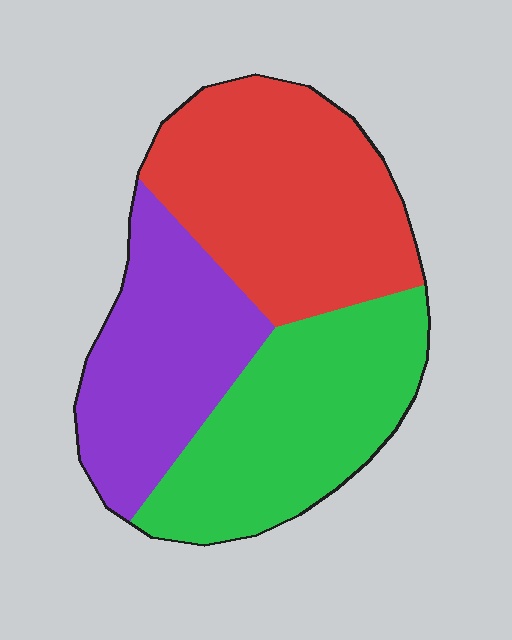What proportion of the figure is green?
Green takes up about one third (1/3) of the figure.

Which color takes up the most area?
Red, at roughly 40%.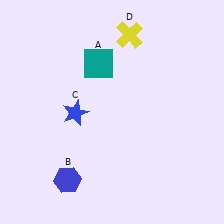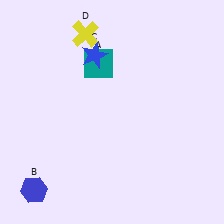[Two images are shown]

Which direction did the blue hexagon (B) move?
The blue hexagon (B) moved left.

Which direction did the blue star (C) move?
The blue star (C) moved up.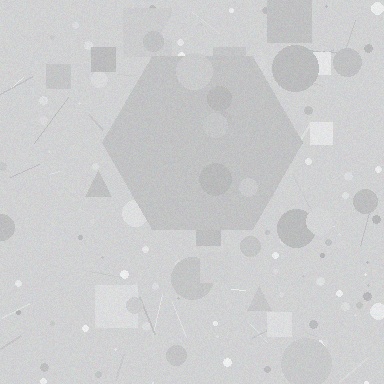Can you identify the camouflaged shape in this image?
The camouflaged shape is a hexagon.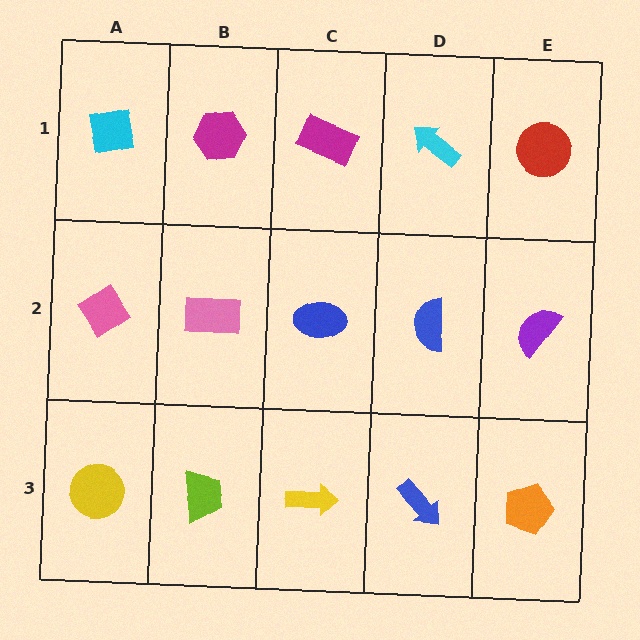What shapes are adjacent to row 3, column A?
A pink diamond (row 2, column A), a lime trapezoid (row 3, column B).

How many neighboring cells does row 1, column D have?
3.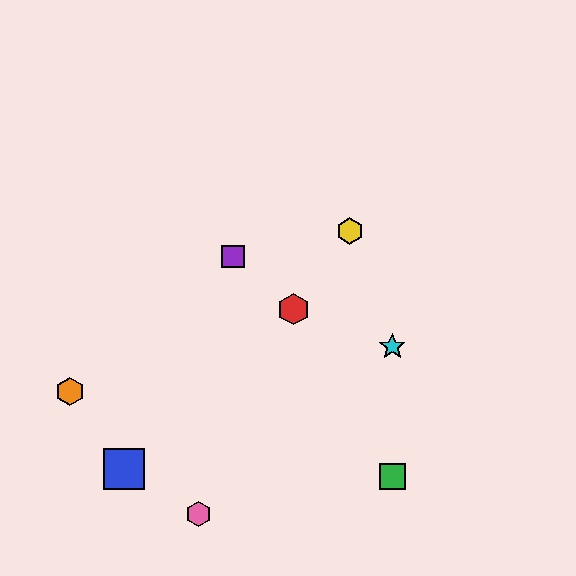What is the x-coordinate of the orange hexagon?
The orange hexagon is at x≈70.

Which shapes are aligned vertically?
The green square, the cyan star are aligned vertically.